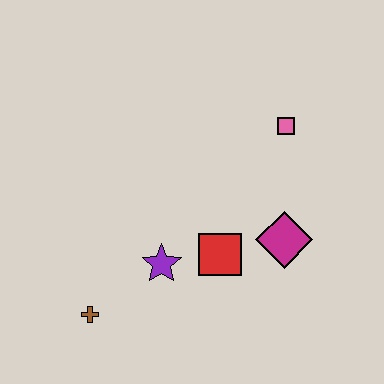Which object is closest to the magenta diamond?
The red square is closest to the magenta diamond.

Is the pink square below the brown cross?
No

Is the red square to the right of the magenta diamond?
No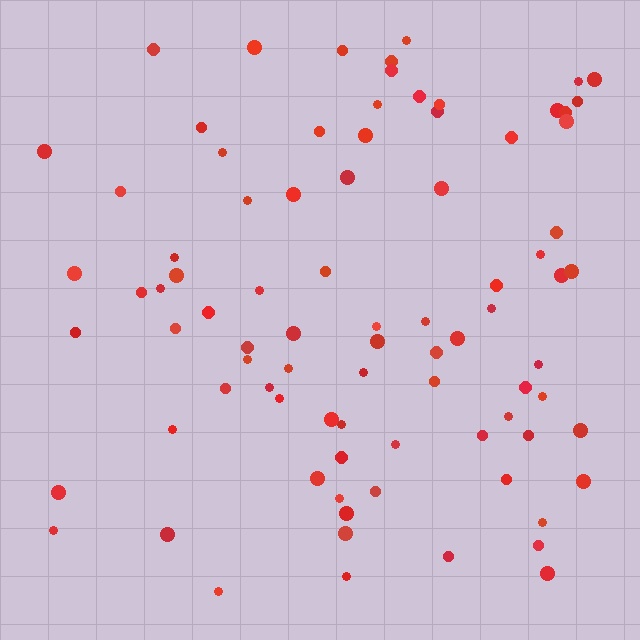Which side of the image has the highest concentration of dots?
The right.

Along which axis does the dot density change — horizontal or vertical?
Horizontal.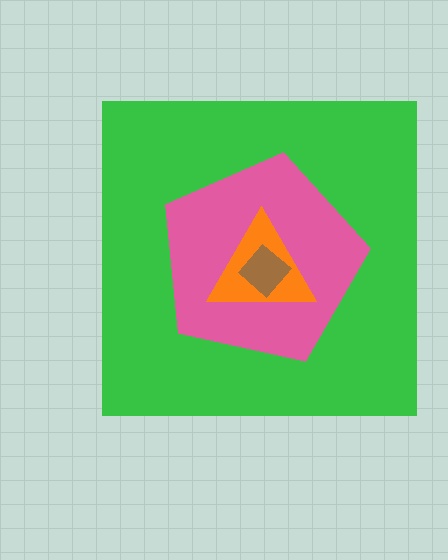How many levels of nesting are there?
4.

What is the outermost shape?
The green square.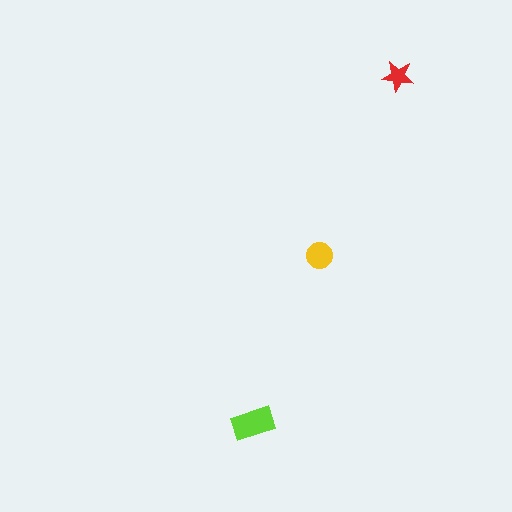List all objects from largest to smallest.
The lime rectangle, the yellow circle, the red star.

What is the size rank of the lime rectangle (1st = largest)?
1st.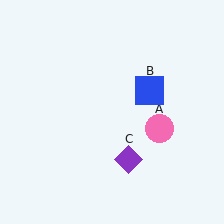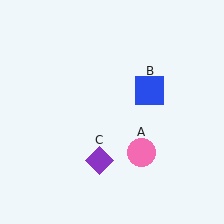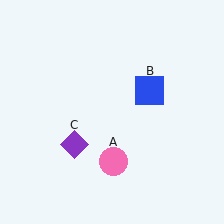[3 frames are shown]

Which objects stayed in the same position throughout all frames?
Blue square (object B) remained stationary.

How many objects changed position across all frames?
2 objects changed position: pink circle (object A), purple diamond (object C).